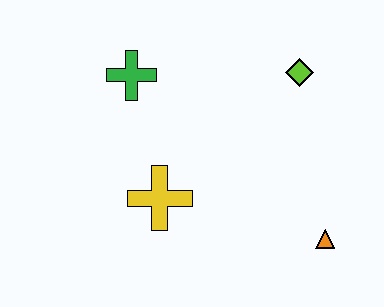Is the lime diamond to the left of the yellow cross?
No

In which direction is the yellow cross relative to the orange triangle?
The yellow cross is to the left of the orange triangle.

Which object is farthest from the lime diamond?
The yellow cross is farthest from the lime diamond.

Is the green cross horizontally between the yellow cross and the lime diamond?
No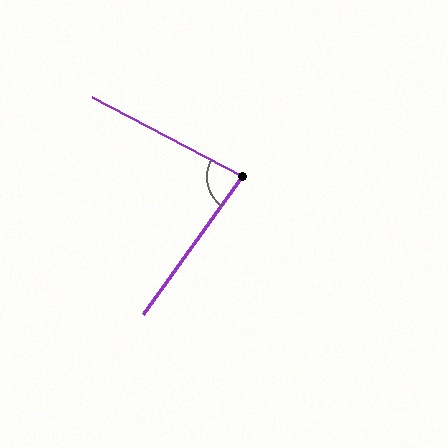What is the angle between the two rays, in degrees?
Approximately 82 degrees.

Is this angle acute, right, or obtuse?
It is acute.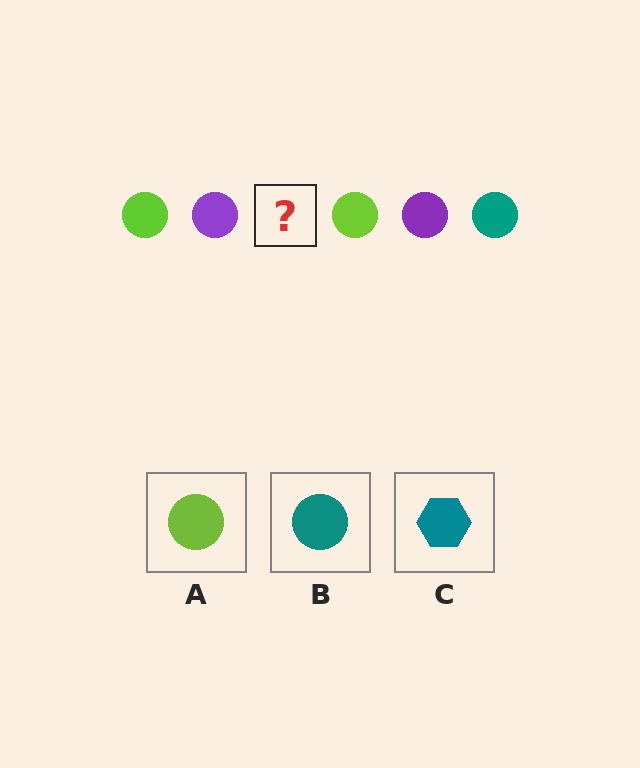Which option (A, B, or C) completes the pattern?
B.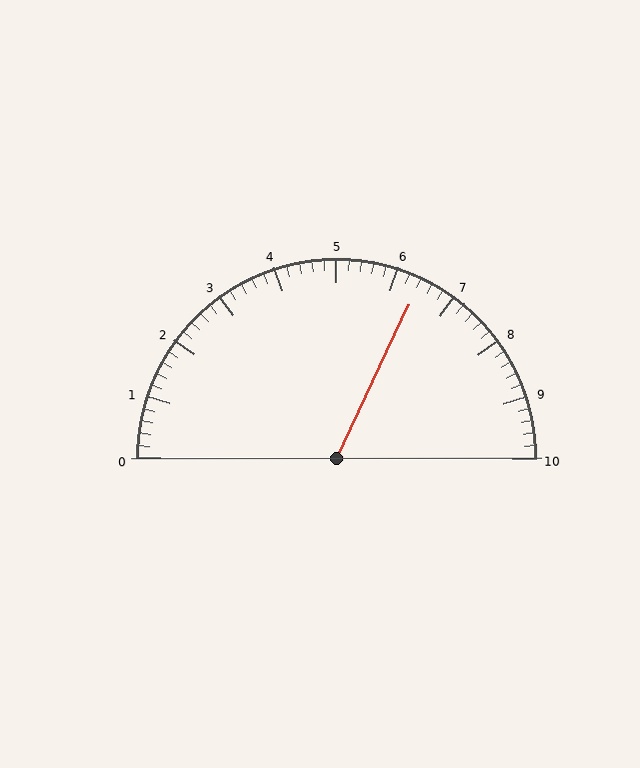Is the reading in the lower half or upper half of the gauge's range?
The reading is in the upper half of the range (0 to 10).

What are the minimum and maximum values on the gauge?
The gauge ranges from 0 to 10.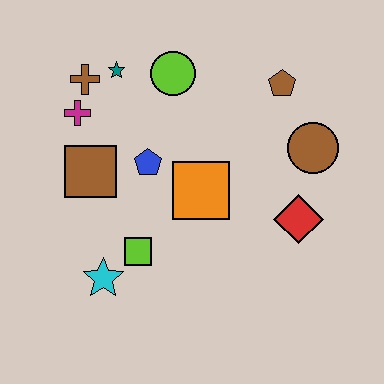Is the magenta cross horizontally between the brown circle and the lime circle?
No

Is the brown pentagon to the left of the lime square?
No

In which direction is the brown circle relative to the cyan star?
The brown circle is to the right of the cyan star.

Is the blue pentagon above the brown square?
Yes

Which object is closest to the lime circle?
The teal star is closest to the lime circle.